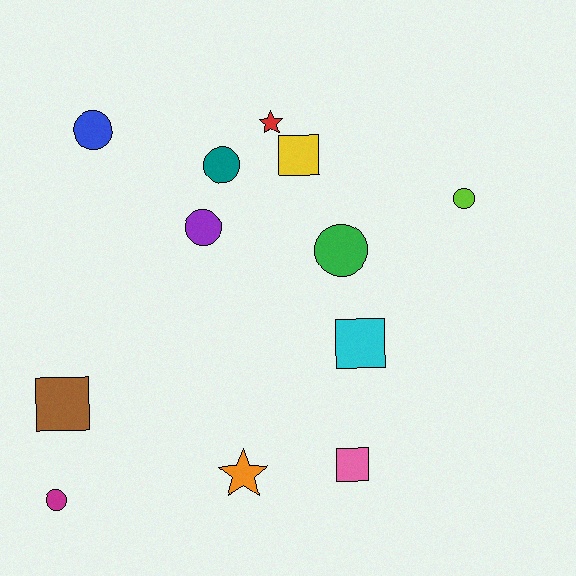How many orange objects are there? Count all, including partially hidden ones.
There is 1 orange object.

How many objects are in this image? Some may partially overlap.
There are 12 objects.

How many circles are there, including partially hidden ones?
There are 6 circles.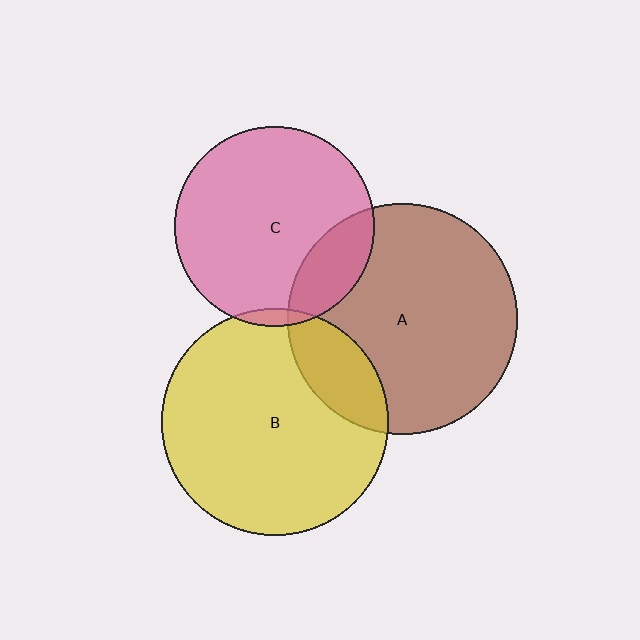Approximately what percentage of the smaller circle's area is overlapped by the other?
Approximately 20%.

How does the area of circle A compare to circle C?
Approximately 1.3 times.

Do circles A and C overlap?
Yes.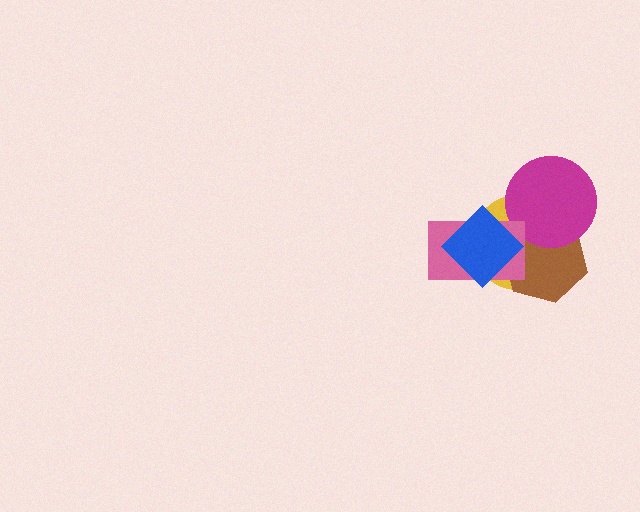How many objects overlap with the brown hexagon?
4 objects overlap with the brown hexagon.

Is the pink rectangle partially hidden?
Yes, it is partially covered by another shape.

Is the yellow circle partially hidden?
Yes, it is partially covered by another shape.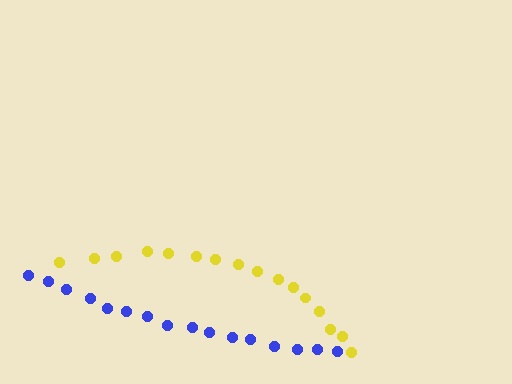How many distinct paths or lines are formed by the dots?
There are 2 distinct paths.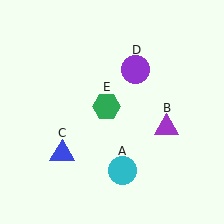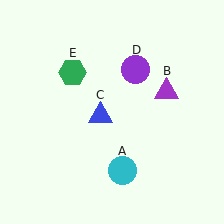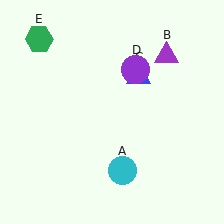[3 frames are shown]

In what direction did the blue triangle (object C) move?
The blue triangle (object C) moved up and to the right.